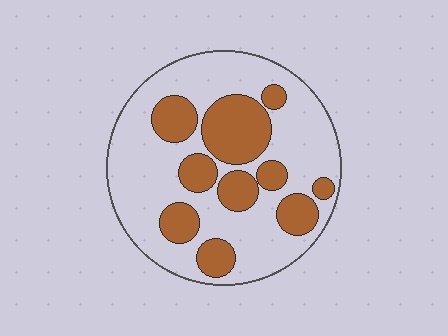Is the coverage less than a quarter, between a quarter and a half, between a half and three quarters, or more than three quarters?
Between a quarter and a half.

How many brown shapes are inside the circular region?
10.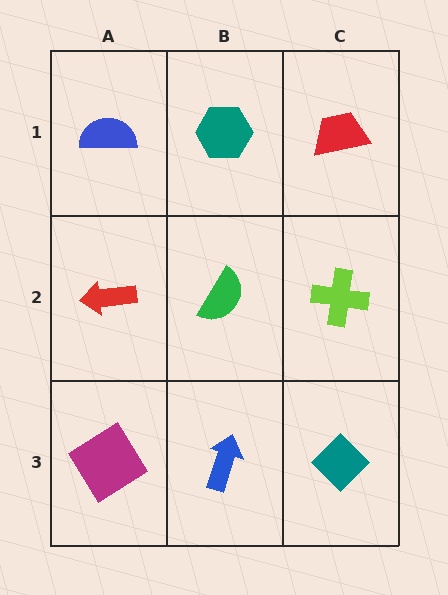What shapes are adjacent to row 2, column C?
A red trapezoid (row 1, column C), a teal diamond (row 3, column C), a green semicircle (row 2, column B).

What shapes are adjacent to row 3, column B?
A green semicircle (row 2, column B), a magenta diamond (row 3, column A), a teal diamond (row 3, column C).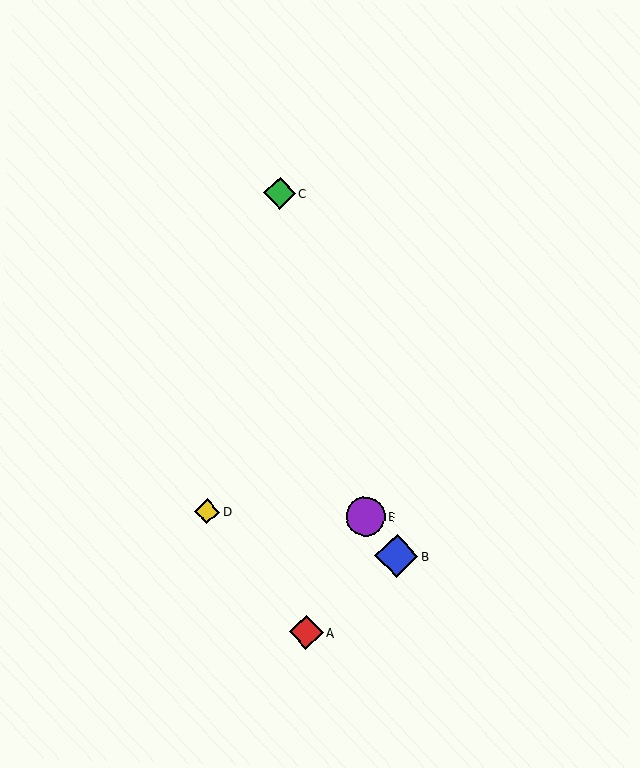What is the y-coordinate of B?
Object B is at y≈556.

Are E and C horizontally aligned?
No, E is at y≈517 and C is at y≈193.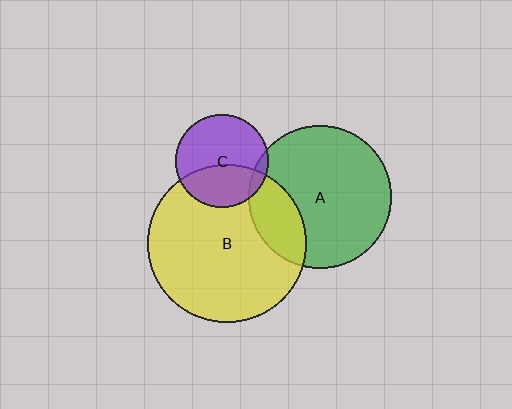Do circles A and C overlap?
Yes.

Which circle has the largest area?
Circle B (yellow).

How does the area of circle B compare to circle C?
Approximately 2.9 times.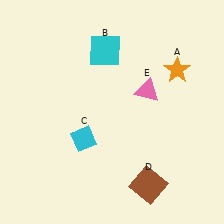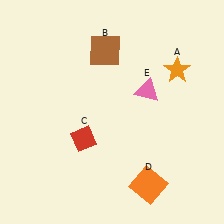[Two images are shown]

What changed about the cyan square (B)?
In Image 1, B is cyan. In Image 2, it changed to brown.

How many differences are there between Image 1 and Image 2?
There are 3 differences between the two images.